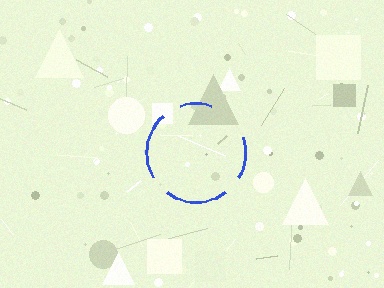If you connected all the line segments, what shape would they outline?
They would outline a circle.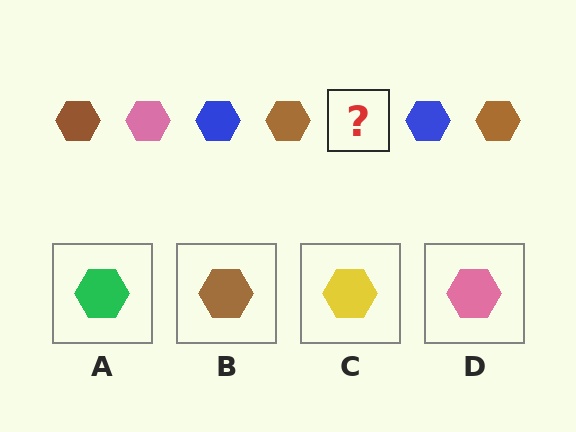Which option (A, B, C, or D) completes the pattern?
D.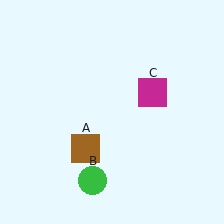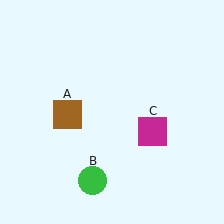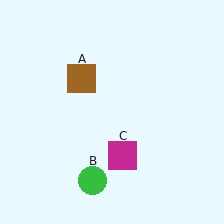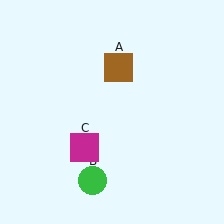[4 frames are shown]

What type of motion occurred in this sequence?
The brown square (object A), magenta square (object C) rotated clockwise around the center of the scene.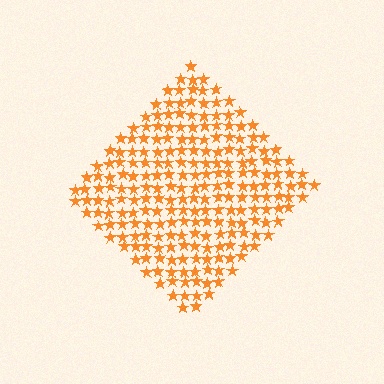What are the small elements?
The small elements are stars.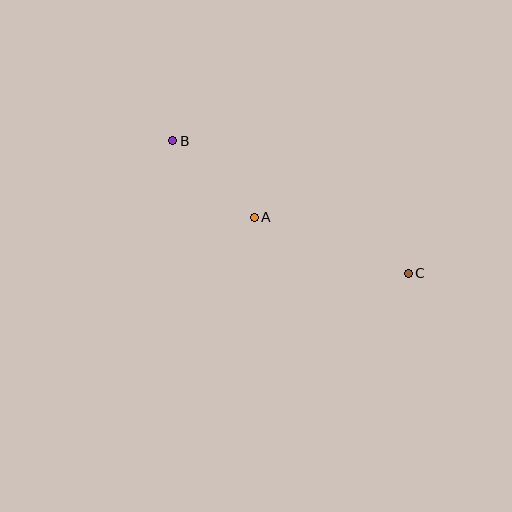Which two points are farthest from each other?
Points B and C are farthest from each other.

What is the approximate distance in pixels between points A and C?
The distance between A and C is approximately 164 pixels.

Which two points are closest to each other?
Points A and B are closest to each other.